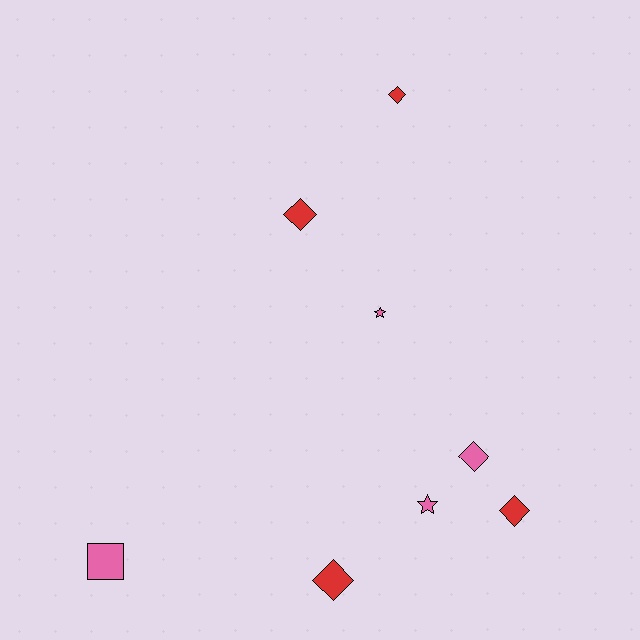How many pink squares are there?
There is 1 pink square.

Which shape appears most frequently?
Diamond, with 5 objects.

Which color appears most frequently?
Pink, with 4 objects.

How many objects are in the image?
There are 8 objects.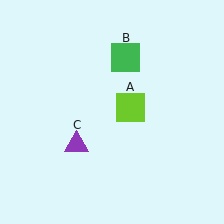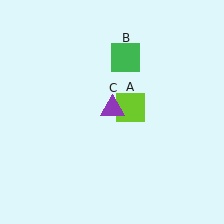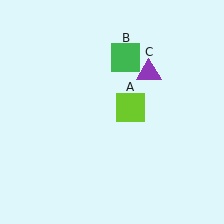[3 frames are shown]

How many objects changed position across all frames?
1 object changed position: purple triangle (object C).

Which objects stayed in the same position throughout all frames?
Lime square (object A) and green square (object B) remained stationary.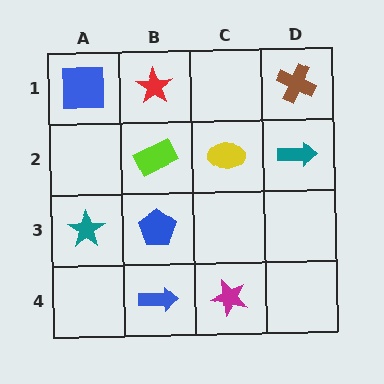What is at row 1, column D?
A brown cross.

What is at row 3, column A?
A teal star.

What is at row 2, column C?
A yellow ellipse.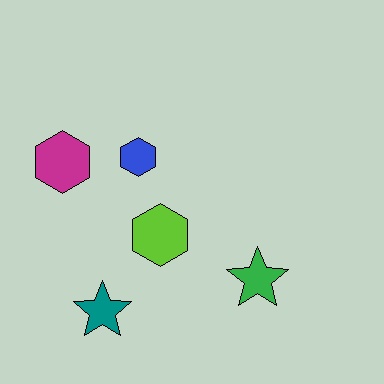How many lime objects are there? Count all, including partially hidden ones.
There is 1 lime object.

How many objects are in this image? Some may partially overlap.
There are 5 objects.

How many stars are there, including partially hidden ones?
There are 2 stars.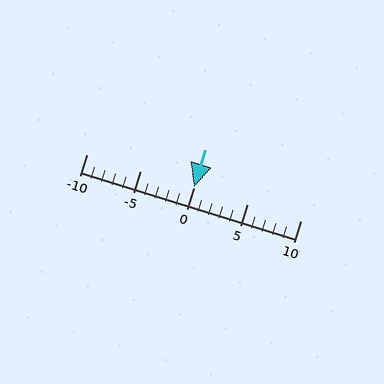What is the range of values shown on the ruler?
The ruler shows values from -10 to 10.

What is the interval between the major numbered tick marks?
The major tick marks are spaced 5 units apart.